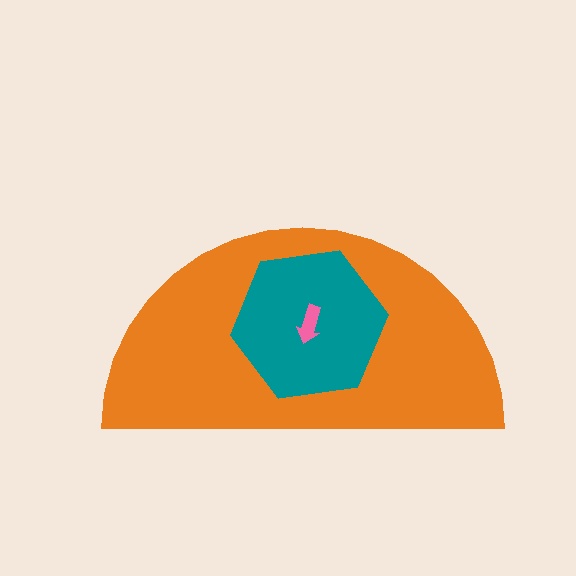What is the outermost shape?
The orange semicircle.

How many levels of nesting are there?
3.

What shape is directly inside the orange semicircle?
The teal hexagon.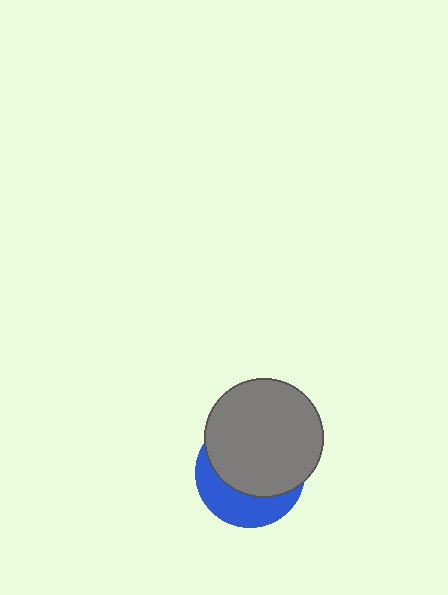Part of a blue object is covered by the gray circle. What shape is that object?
It is a circle.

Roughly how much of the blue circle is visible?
A small part of it is visible (roughly 36%).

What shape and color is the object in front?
The object in front is a gray circle.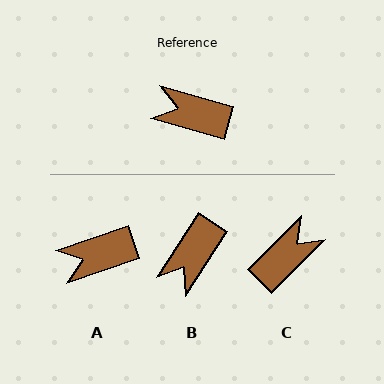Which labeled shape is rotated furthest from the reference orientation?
C, about 119 degrees away.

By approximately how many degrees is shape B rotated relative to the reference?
Approximately 73 degrees counter-clockwise.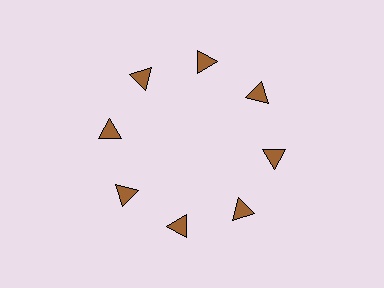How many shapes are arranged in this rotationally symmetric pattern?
There are 8 shapes, arranged in 8 groups of 1.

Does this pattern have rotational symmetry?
Yes, this pattern has 8-fold rotational symmetry. It looks the same after rotating 45 degrees around the center.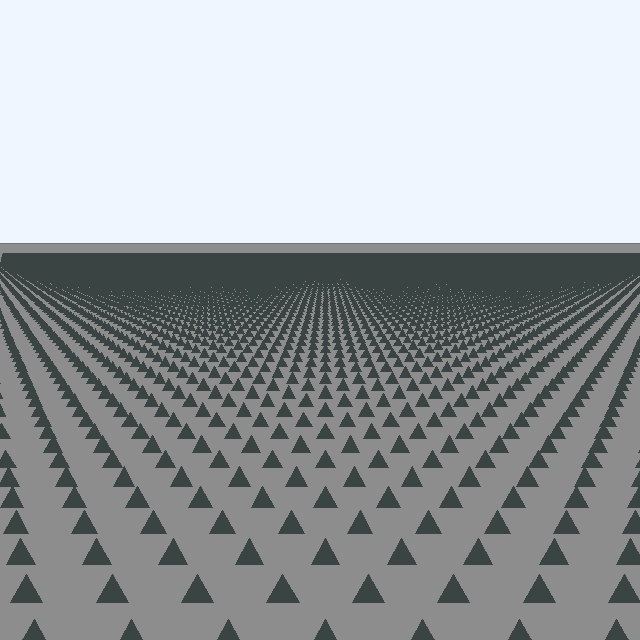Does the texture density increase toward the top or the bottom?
Density increases toward the top.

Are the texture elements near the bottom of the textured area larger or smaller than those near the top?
Larger. Near the bottom, elements are closer to the viewer and appear at a bigger on-screen size.